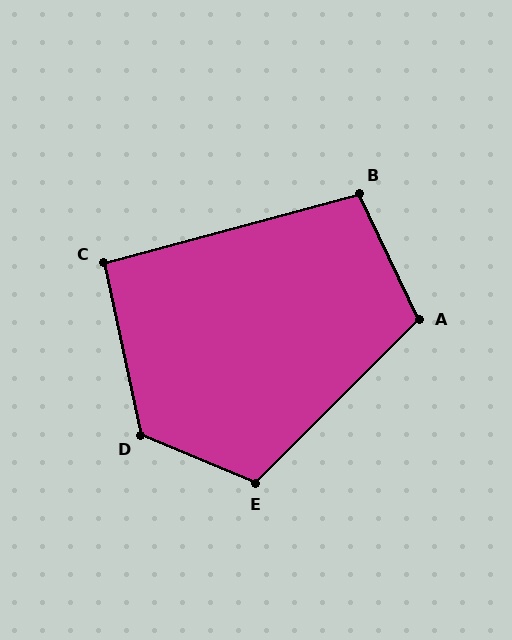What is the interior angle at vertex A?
Approximately 110 degrees (obtuse).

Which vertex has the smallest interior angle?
C, at approximately 93 degrees.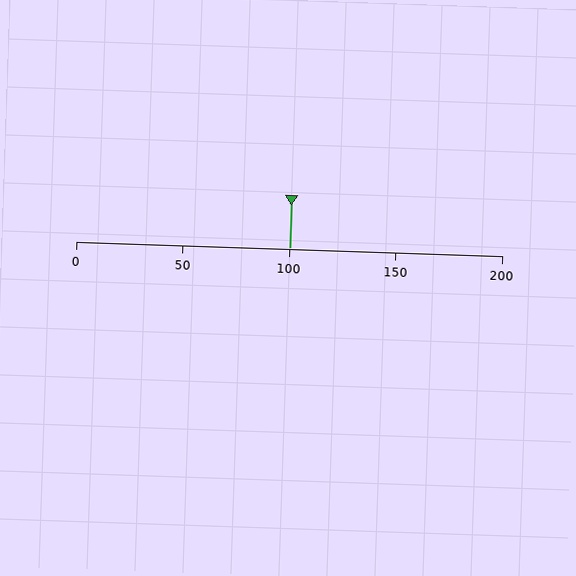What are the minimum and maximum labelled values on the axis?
The axis runs from 0 to 200.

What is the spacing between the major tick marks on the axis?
The major ticks are spaced 50 apart.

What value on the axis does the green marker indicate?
The marker indicates approximately 100.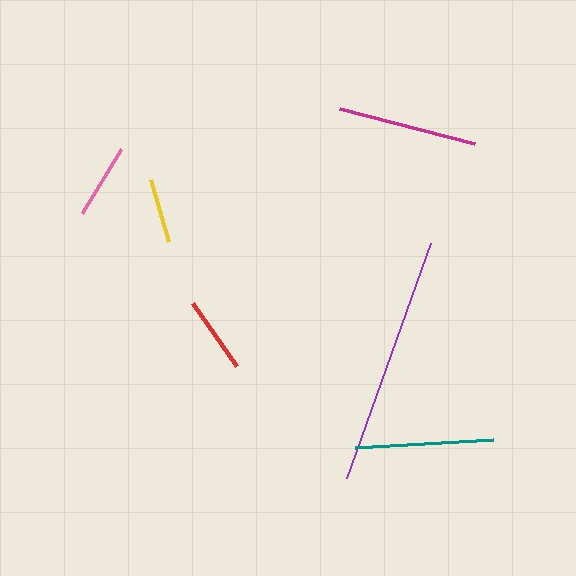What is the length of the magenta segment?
The magenta segment is approximately 139 pixels long.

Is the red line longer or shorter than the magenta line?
The magenta line is longer than the red line.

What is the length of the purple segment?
The purple segment is approximately 249 pixels long.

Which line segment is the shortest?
The yellow line is the shortest at approximately 65 pixels.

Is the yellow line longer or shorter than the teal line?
The teal line is longer than the yellow line.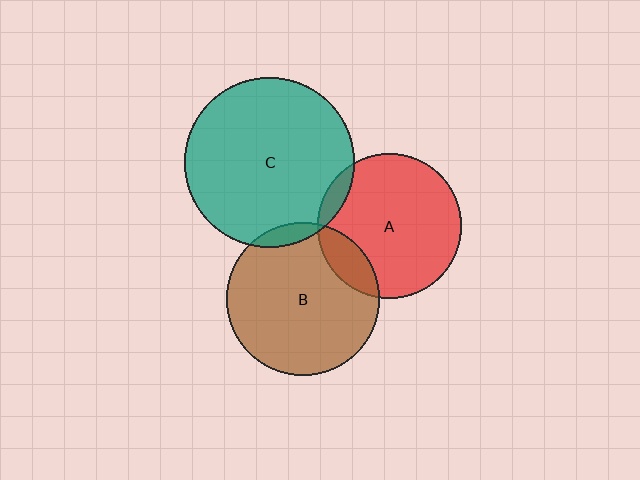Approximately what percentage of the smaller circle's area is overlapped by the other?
Approximately 15%.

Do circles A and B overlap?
Yes.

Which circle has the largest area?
Circle C (teal).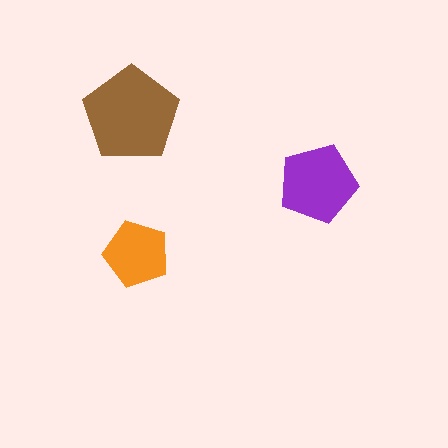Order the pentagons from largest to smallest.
the brown one, the purple one, the orange one.